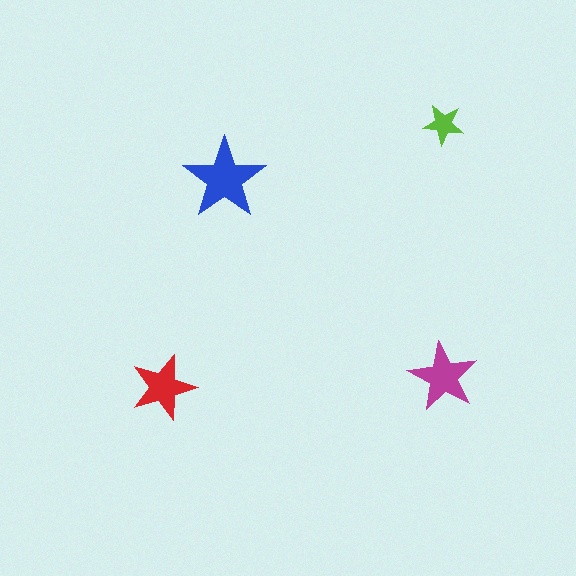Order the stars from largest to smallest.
the blue one, the magenta one, the red one, the lime one.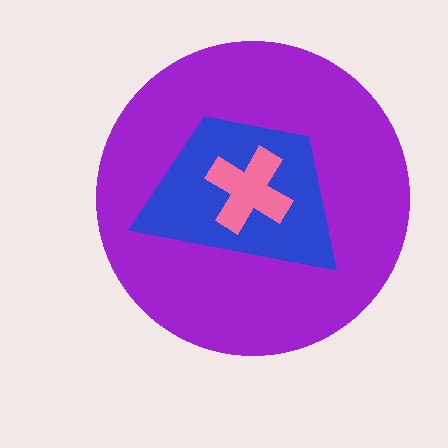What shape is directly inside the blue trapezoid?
The pink cross.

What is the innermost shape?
The pink cross.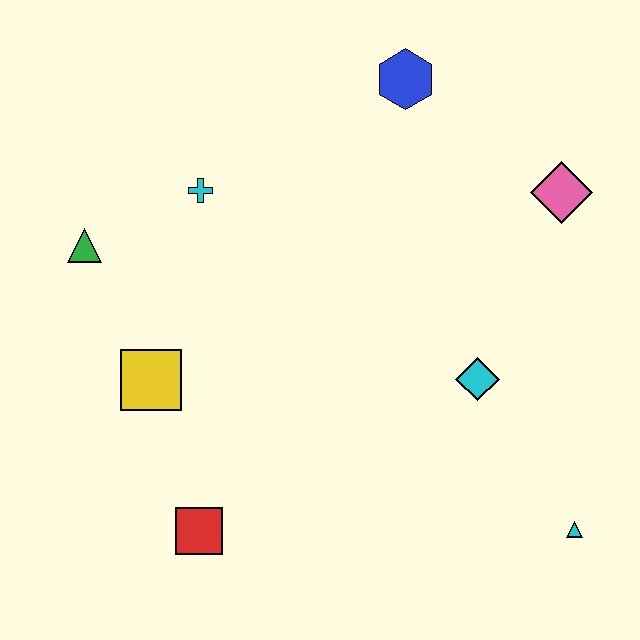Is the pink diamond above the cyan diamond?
Yes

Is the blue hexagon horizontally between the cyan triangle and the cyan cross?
Yes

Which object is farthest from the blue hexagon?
The red square is farthest from the blue hexagon.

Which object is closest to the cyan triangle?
The cyan diamond is closest to the cyan triangle.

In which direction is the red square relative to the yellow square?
The red square is below the yellow square.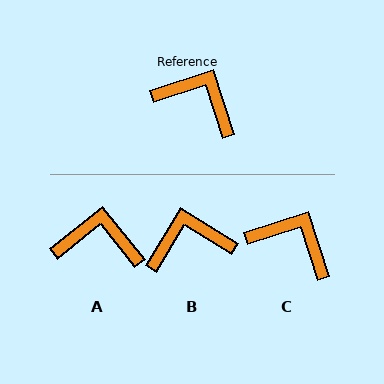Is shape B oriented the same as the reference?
No, it is off by about 41 degrees.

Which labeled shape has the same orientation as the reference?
C.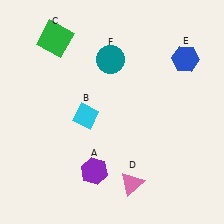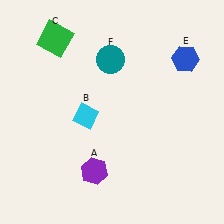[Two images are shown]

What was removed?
The pink triangle (D) was removed in Image 2.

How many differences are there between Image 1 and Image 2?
There is 1 difference between the two images.